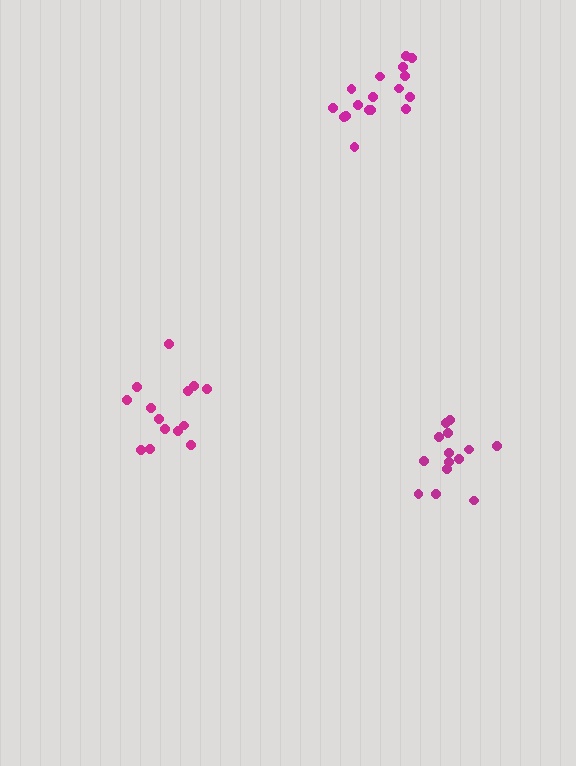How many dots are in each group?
Group 1: 14 dots, Group 2: 17 dots, Group 3: 14 dots (45 total).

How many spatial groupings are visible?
There are 3 spatial groupings.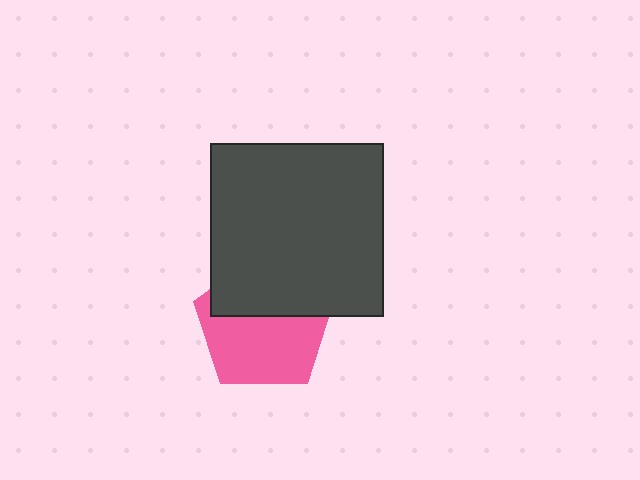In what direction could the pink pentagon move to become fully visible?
The pink pentagon could move down. That would shift it out from behind the dark gray square entirely.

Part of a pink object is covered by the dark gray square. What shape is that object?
It is a pentagon.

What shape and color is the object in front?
The object in front is a dark gray square.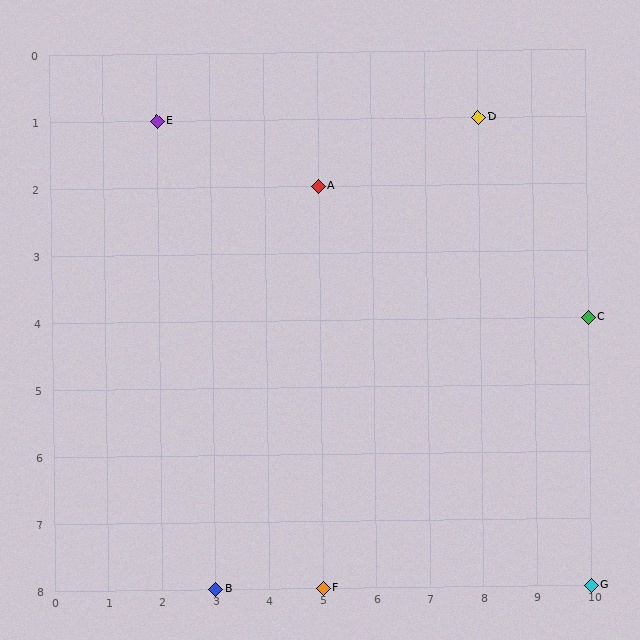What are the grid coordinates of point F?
Point F is at grid coordinates (5, 8).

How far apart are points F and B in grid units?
Points F and B are 2 columns apart.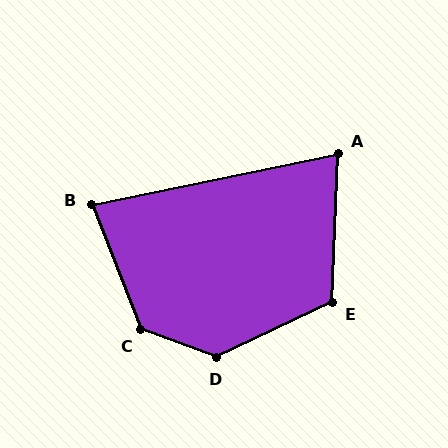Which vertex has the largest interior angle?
D, at approximately 134 degrees.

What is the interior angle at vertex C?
Approximately 132 degrees (obtuse).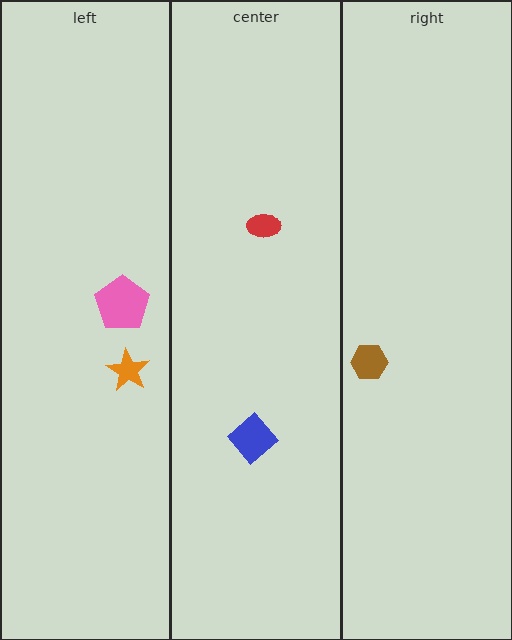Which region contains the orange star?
The left region.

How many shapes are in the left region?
2.